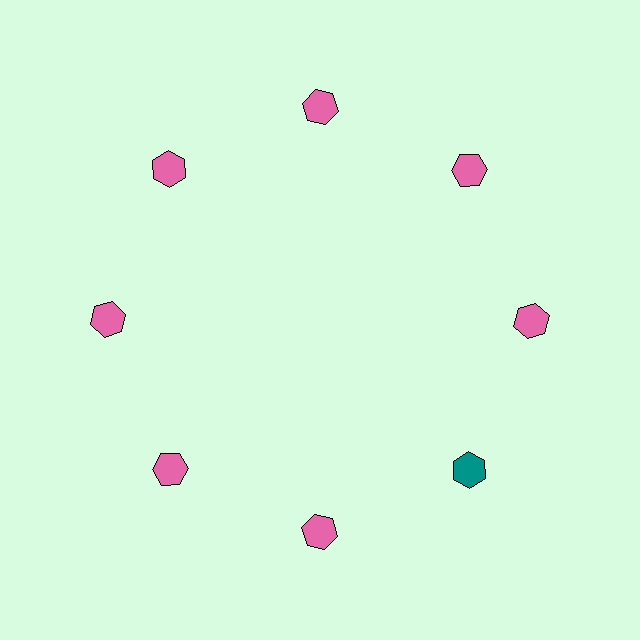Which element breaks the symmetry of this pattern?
The teal hexagon at roughly the 4 o'clock position breaks the symmetry. All other shapes are pink hexagons.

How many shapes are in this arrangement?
There are 8 shapes arranged in a ring pattern.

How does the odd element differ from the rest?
It has a different color: teal instead of pink.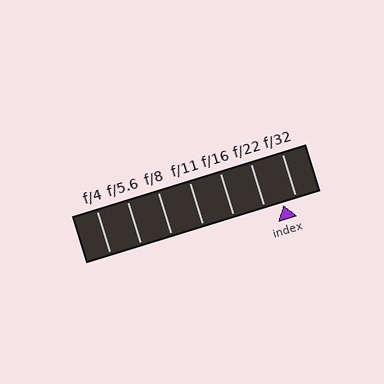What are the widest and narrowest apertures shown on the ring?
The widest aperture shown is f/4 and the narrowest is f/32.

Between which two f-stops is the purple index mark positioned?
The index mark is between f/22 and f/32.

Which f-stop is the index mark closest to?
The index mark is closest to f/32.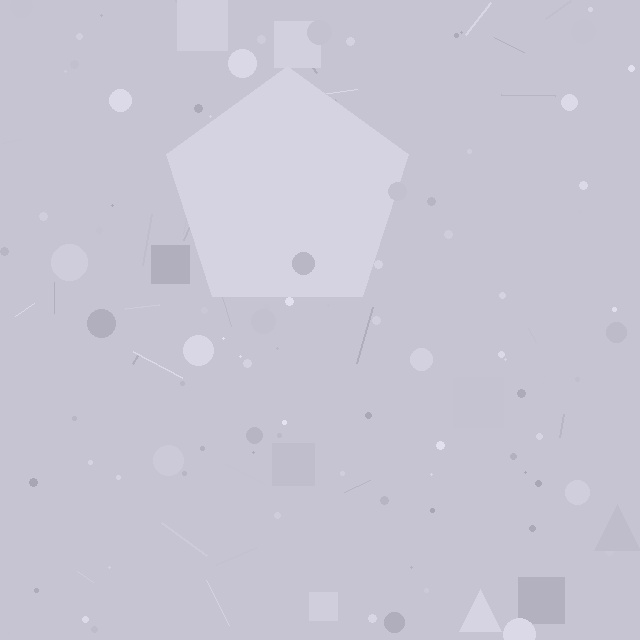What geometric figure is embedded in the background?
A pentagon is embedded in the background.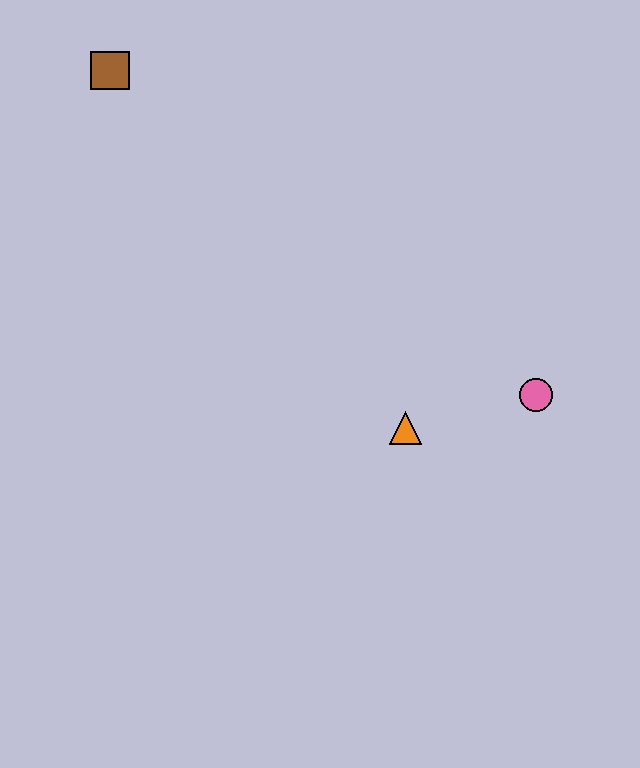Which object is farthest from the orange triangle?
The brown square is farthest from the orange triangle.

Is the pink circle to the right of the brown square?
Yes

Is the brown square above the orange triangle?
Yes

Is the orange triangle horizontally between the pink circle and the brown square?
Yes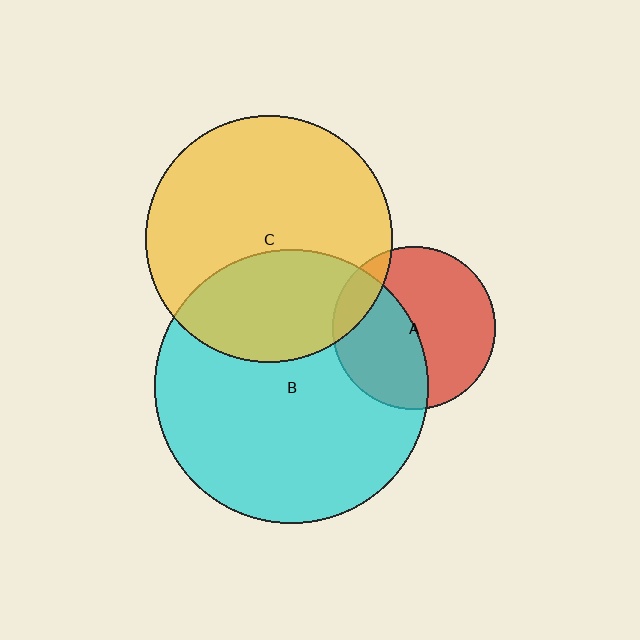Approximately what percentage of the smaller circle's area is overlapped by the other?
Approximately 35%.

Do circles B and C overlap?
Yes.